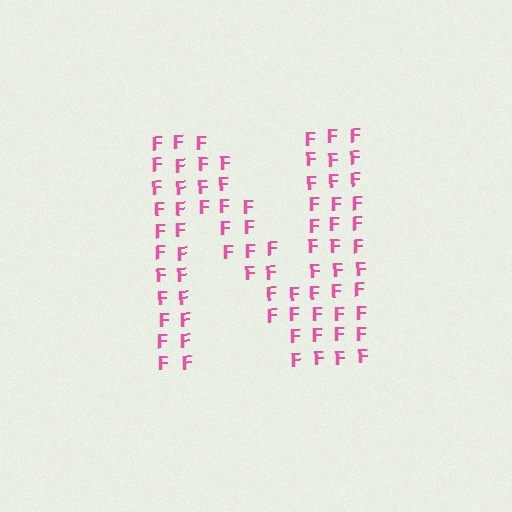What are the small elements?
The small elements are letter F's.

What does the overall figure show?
The overall figure shows the letter N.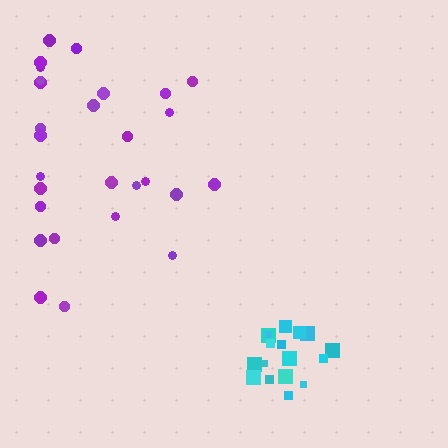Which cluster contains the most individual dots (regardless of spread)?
Purple (29).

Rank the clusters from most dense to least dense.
cyan, purple.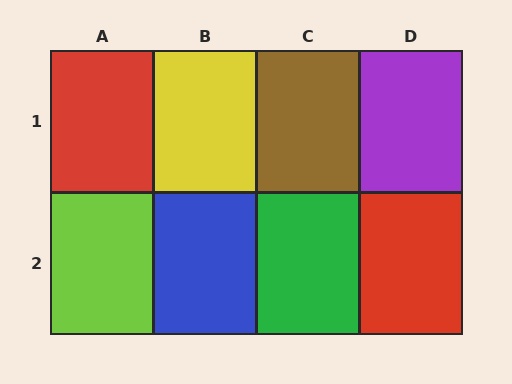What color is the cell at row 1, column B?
Yellow.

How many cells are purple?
1 cell is purple.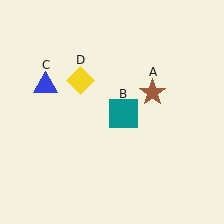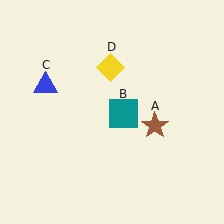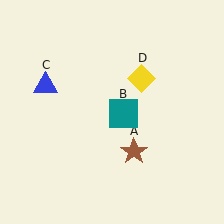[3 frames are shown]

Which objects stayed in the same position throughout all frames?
Teal square (object B) and blue triangle (object C) remained stationary.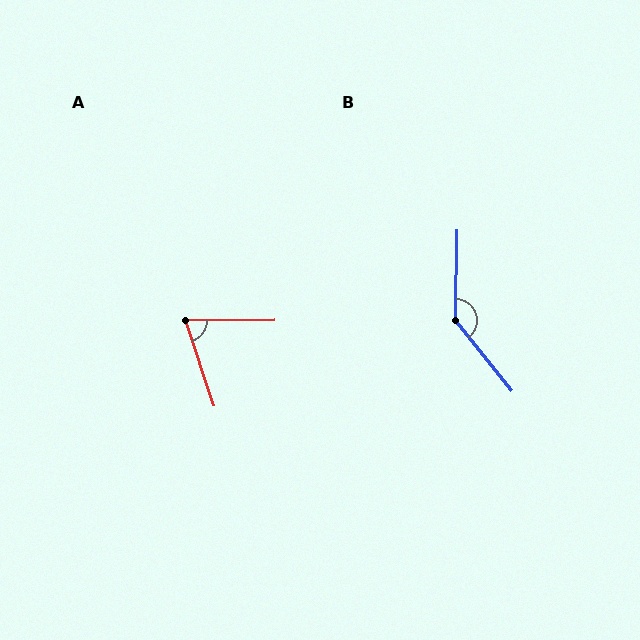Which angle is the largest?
B, at approximately 140 degrees.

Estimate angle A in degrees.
Approximately 72 degrees.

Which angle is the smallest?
A, at approximately 72 degrees.